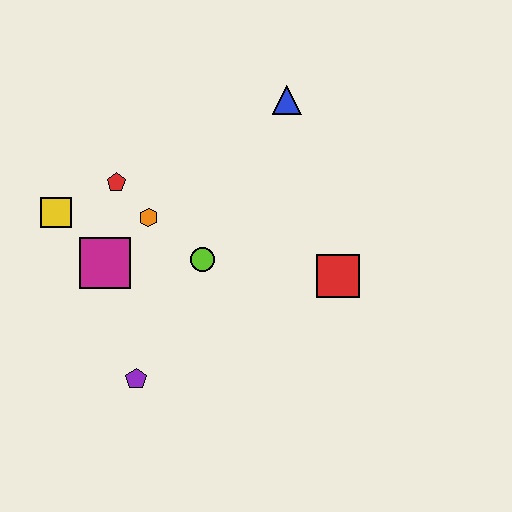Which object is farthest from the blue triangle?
The purple pentagon is farthest from the blue triangle.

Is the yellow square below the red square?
No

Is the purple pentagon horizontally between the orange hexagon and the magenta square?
Yes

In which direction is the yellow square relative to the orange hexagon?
The yellow square is to the left of the orange hexagon.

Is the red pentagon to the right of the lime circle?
No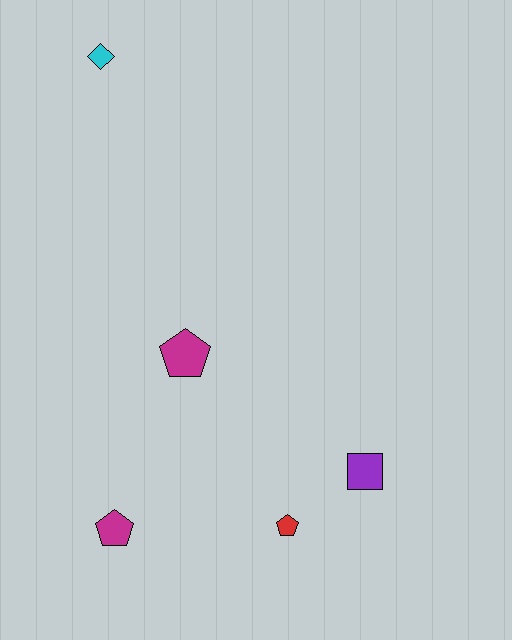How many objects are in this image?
There are 5 objects.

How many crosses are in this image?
There are no crosses.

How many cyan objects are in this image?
There is 1 cyan object.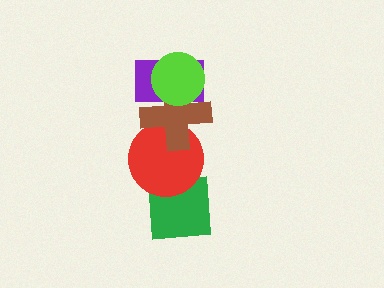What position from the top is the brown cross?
The brown cross is 3rd from the top.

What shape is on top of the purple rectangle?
The lime circle is on top of the purple rectangle.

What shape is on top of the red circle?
The brown cross is on top of the red circle.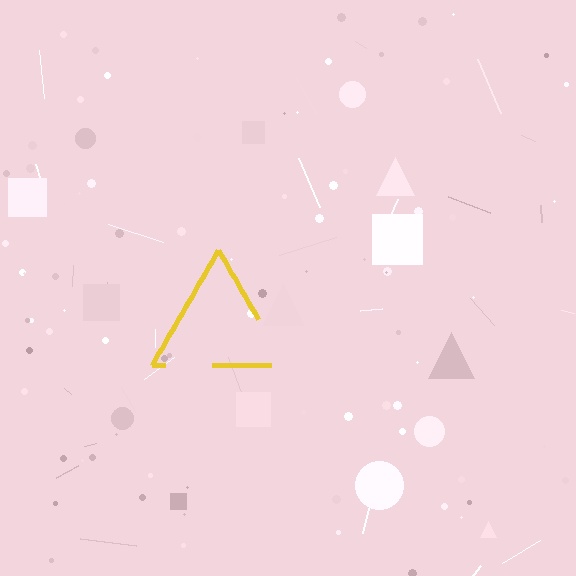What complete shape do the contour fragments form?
The contour fragments form a triangle.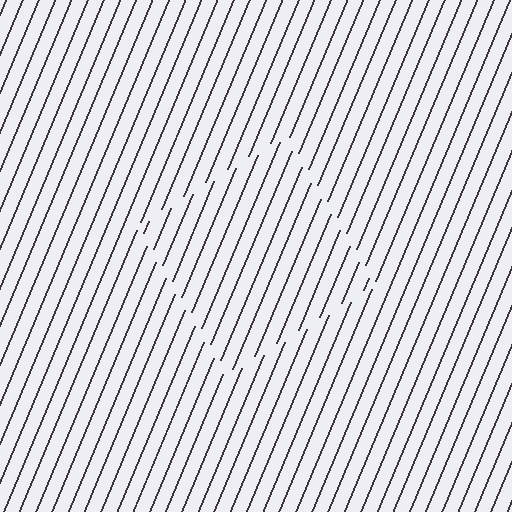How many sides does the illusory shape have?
4 sides — the line-ends trace a square.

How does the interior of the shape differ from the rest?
The interior of the shape contains the same grating, shifted by half a period — the contour is defined by the phase discontinuity where line-ends from the inner and outer gratings abut.